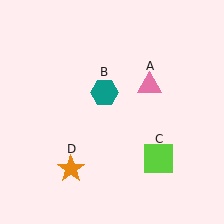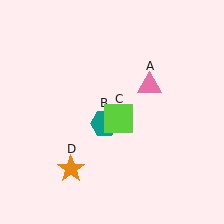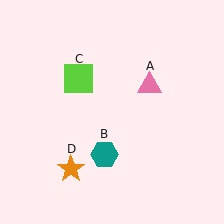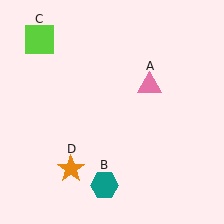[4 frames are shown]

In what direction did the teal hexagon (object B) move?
The teal hexagon (object B) moved down.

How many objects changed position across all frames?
2 objects changed position: teal hexagon (object B), lime square (object C).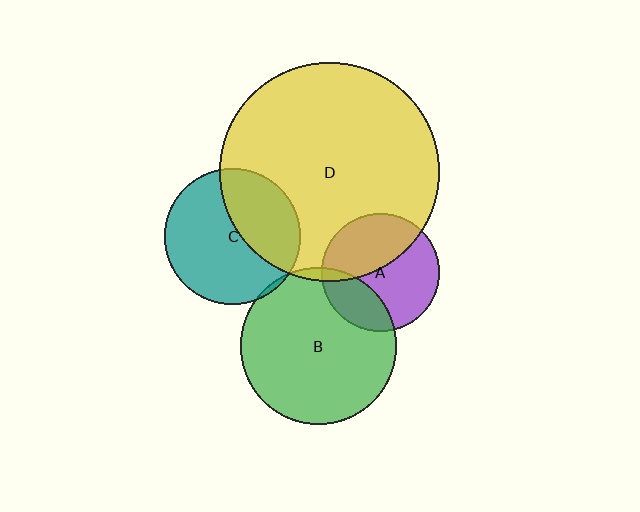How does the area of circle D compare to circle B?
Approximately 2.0 times.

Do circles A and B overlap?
Yes.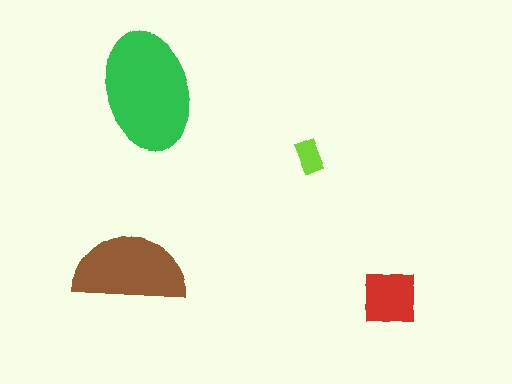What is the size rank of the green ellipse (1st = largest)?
1st.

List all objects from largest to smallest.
The green ellipse, the brown semicircle, the red square, the lime rectangle.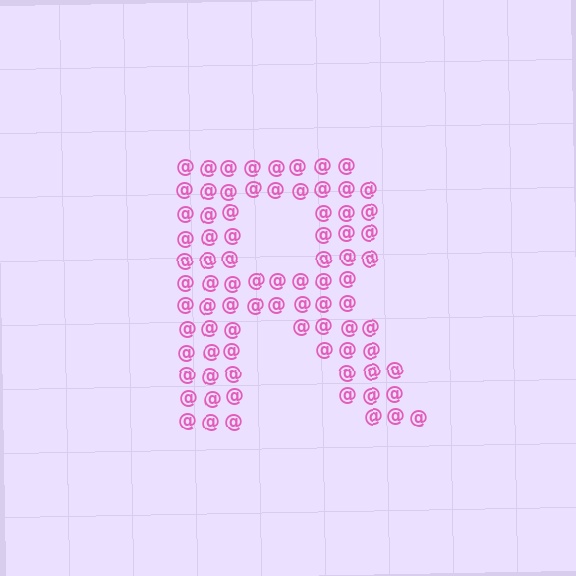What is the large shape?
The large shape is the letter R.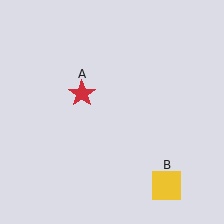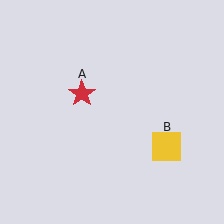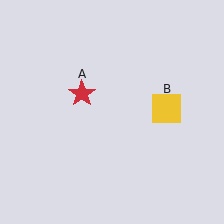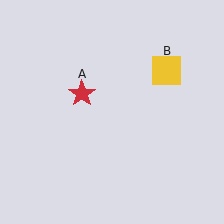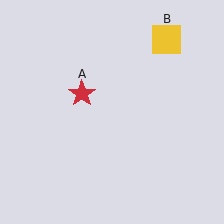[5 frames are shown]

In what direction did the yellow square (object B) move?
The yellow square (object B) moved up.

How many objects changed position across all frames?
1 object changed position: yellow square (object B).